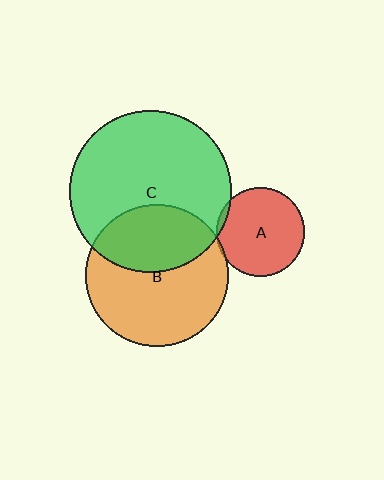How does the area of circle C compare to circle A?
Approximately 3.4 times.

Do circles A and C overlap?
Yes.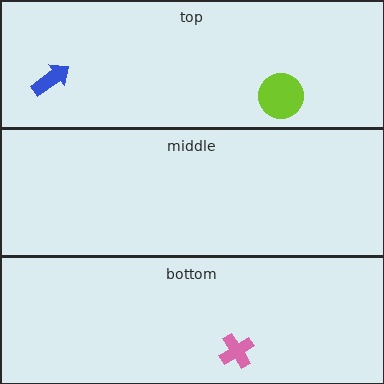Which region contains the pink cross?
The bottom region.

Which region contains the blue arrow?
The top region.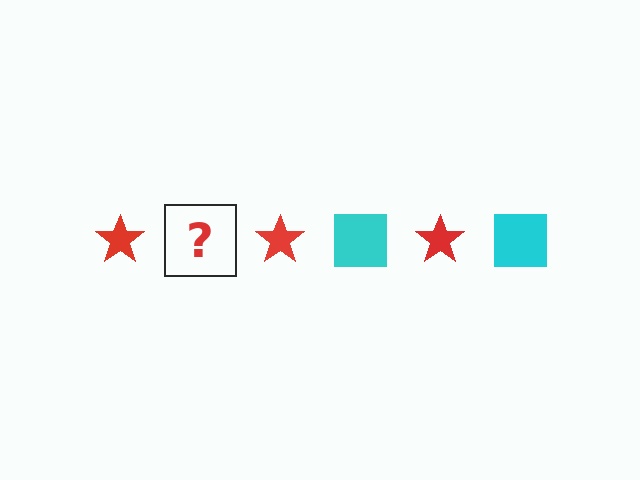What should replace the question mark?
The question mark should be replaced with a cyan square.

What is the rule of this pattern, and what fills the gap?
The rule is that the pattern alternates between red star and cyan square. The gap should be filled with a cyan square.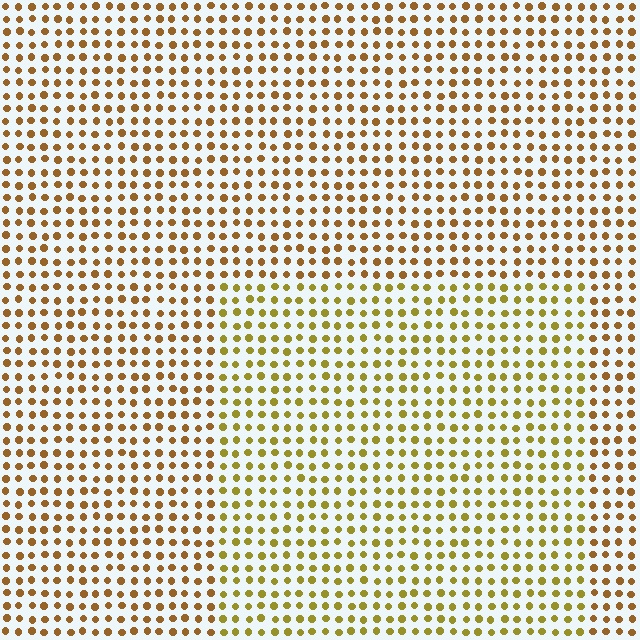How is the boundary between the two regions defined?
The boundary is defined purely by a slight shift in hue (about 25 degrees). Spacing, size, and orientation are identical on both sides.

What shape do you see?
I see a rectangle.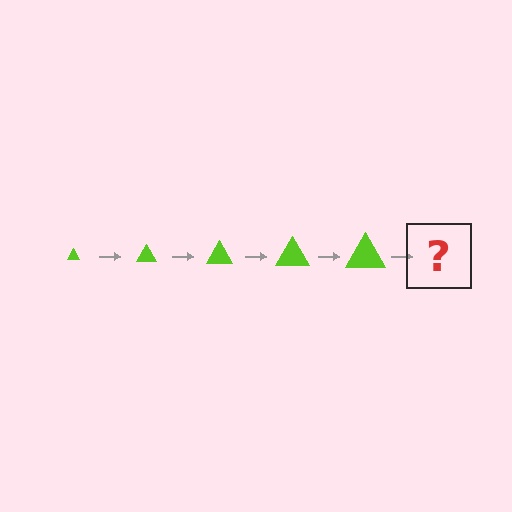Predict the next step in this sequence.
The next step is a lime triangle, larger than the previous one.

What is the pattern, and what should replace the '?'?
The pattern is that the triangle gets progressively larger each step. The '?' should be a lime triangle, larger than the previous one.